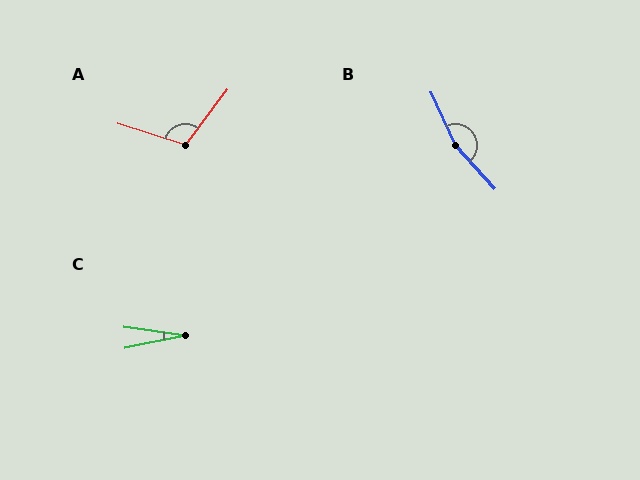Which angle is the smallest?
C, at approximately 20 degrees.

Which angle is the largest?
B, at approximately 163 degrees.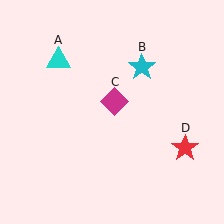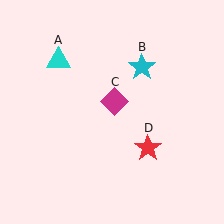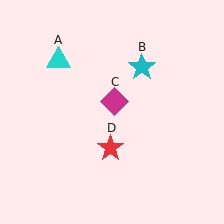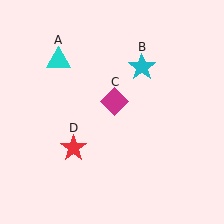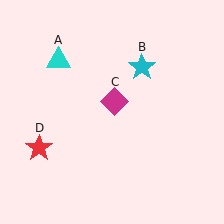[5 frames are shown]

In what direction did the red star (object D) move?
The red star (object D) moved left.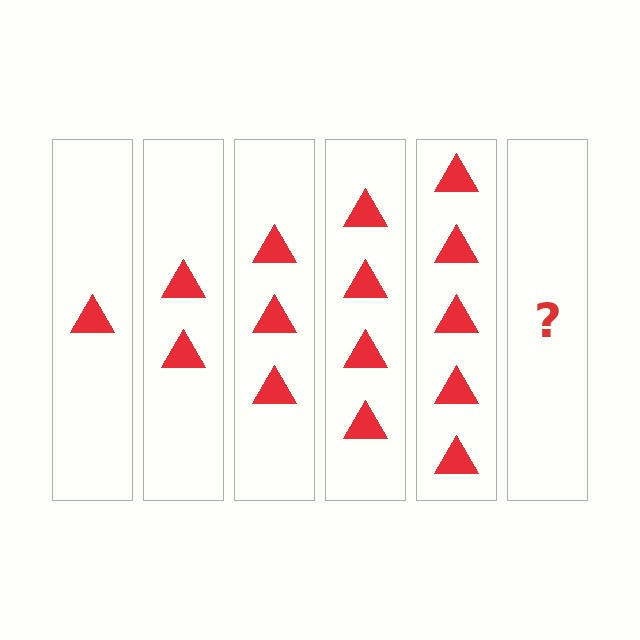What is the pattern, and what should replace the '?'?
The pattern is that each step adds one more triangle. The '?' should be 6 triangles.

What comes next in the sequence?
The next element should be 6 triangles.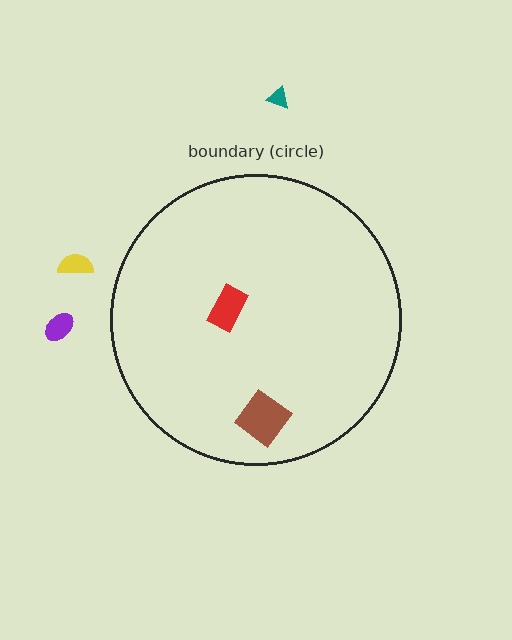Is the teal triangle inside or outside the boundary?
Outside.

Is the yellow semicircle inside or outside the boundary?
Outside.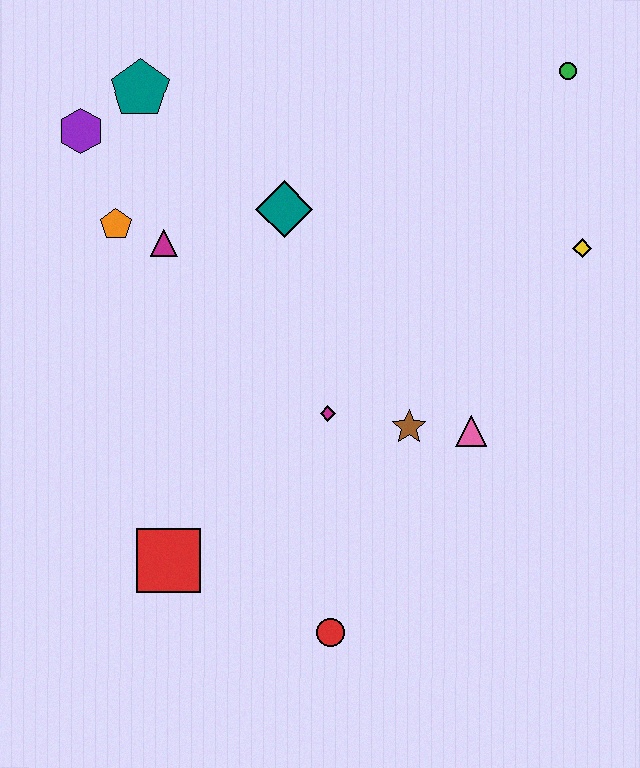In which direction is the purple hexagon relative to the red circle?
The purple hexagon is above the red circle.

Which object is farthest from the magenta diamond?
The green circle is farthest from the magenta diamond.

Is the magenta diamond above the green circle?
No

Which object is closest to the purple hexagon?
The teal pentagon is closest to the purple hexagon.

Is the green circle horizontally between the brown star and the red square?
No